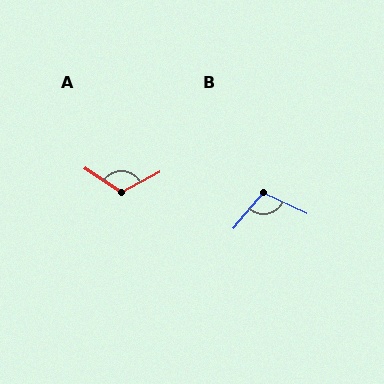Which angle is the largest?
A, at approximately 119 degrees.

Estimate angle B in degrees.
Approximately 105 degrees.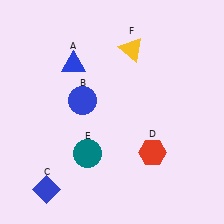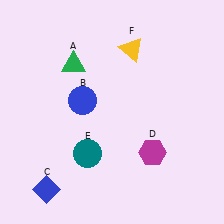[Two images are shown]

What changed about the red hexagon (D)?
In Image 1, D is red. In Image 2, it changed to magenta.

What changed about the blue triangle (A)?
In Image 1, A is blue. In Image 2, it changed to green.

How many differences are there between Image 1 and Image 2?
There are 2 differences between the two images.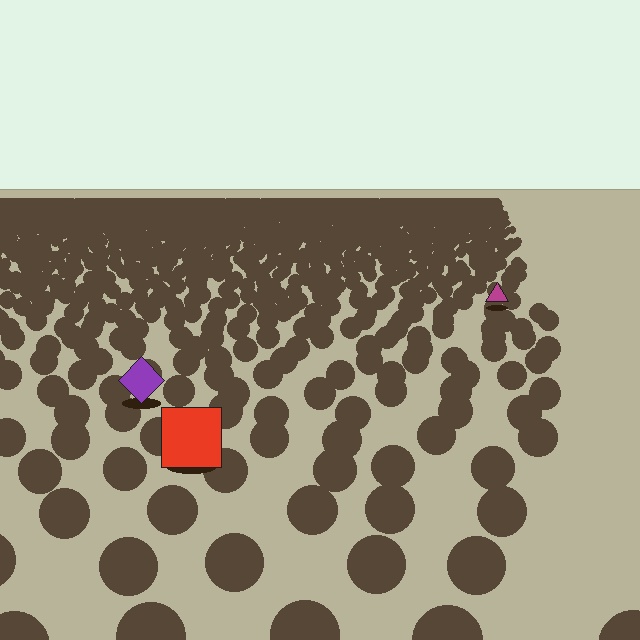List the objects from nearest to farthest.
From nearest to farthest: the red square, the purple diamond, the magenta triangle.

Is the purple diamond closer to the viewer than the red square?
No. The red square is closer — you can tell from the texture gradient: the ground texture is coarser near it.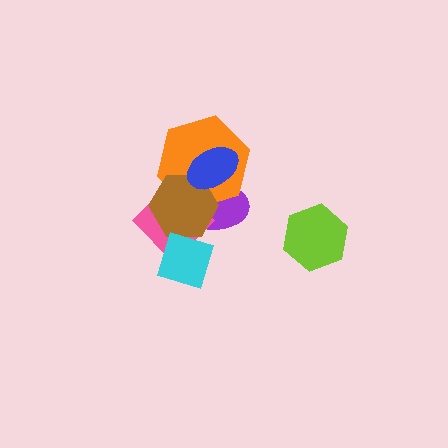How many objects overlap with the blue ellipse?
3 objects overlap with the blue ellipse.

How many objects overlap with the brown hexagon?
5 objects overlap with the brown hexagon.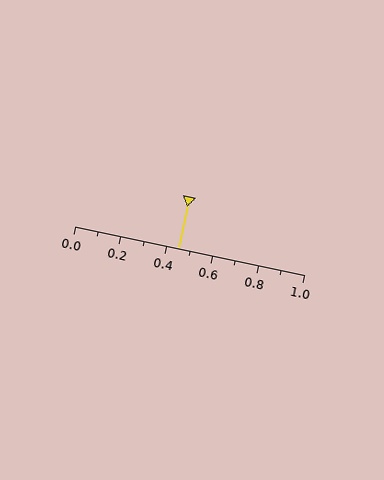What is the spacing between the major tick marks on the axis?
The major ticks are spaced 0.2 apart.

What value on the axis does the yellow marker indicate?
The marker indicates approximately 0.45.